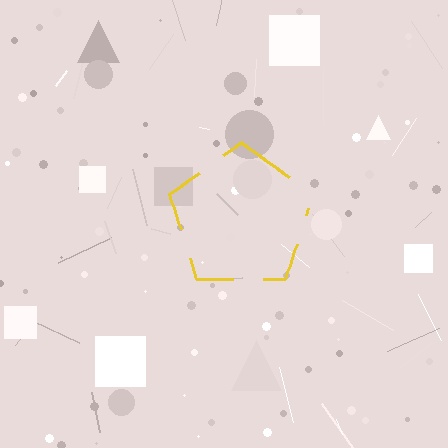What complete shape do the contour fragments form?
The contour fragments form a pentagon.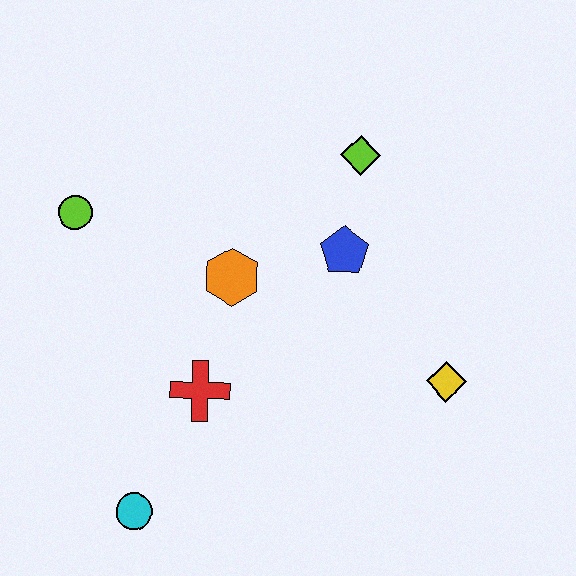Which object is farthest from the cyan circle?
The lime diamond is farthest from the cyan circle.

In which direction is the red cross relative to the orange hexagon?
The red cross is below the orange hexagon.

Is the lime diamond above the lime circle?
Yes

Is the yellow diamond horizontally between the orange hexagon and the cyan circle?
No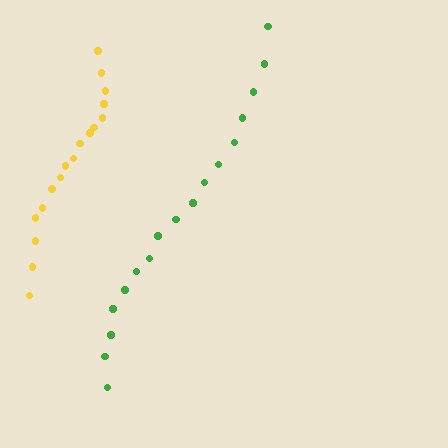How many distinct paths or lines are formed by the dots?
There are 2 distinct paths.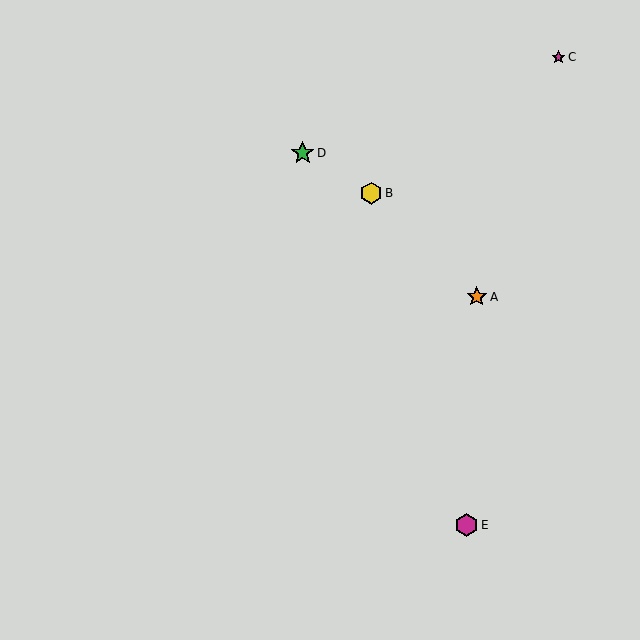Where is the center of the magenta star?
The center of the magenta star is at (558, 57).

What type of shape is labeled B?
Shape B is a yellow hexagon.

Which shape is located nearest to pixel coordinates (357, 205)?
The yellow hexagon (labeled B) at (371, 193) is nearest to that location.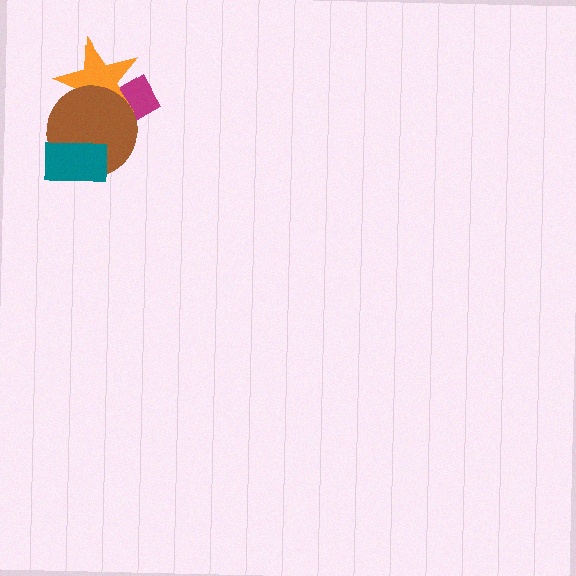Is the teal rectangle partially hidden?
No, no other shape covers it.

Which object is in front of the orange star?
The brown circle is in front of the orange star.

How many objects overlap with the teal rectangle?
1 object overlaps with the teal rectangle.